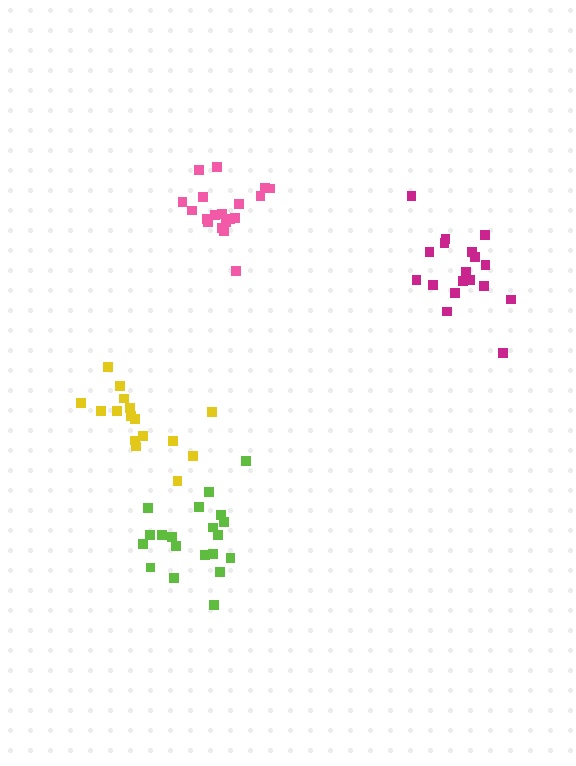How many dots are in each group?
Group 1: 18 dots, Group 2: 19 dots, Group 3: 20 dots, Group 4: 16 dots (73 total).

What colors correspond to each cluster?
The clusters are colored: magenta, pink, lime, yellow.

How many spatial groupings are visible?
There are 4 spatial groupings.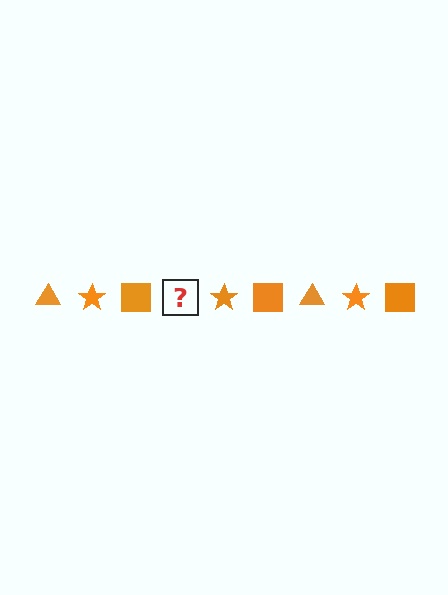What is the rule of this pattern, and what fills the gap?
The rule is that the pattern cycles through triangle, star, square shapes in orange. The gap should be filled with an orange triangle.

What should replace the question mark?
The question mark should be replaced with an orange triangle.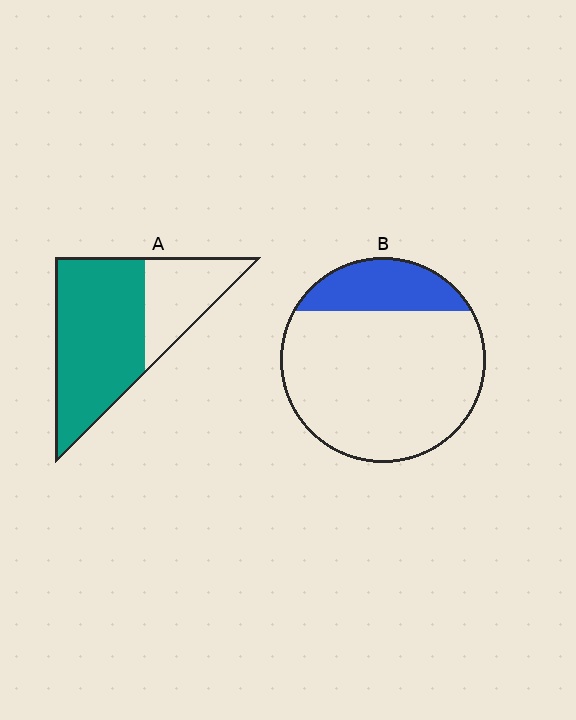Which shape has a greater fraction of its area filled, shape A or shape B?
Shape A.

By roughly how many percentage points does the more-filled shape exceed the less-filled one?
By roughly 45 percentage points (A over B).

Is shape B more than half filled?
No.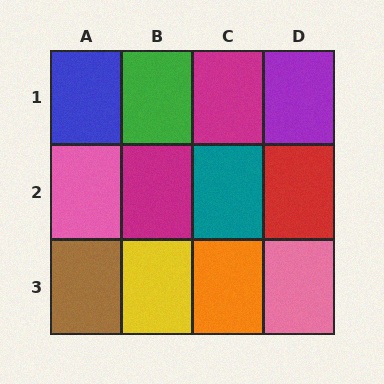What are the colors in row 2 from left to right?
Pink, magenta, teal, red.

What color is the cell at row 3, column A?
Brown.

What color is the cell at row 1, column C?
Magenta.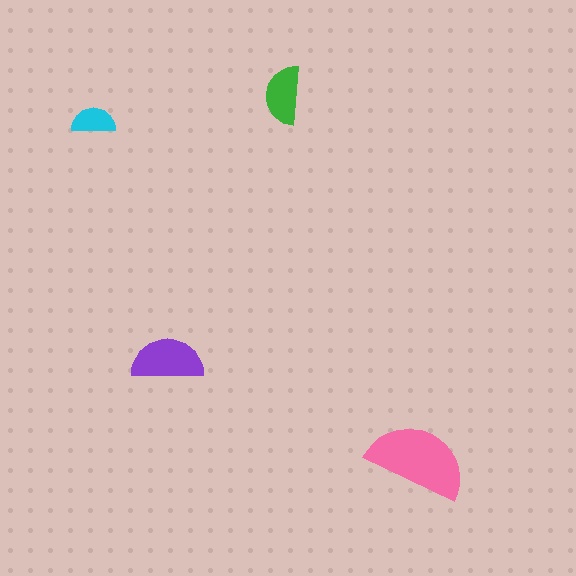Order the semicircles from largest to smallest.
the pink one, the purple one, the green one, the cyan one.